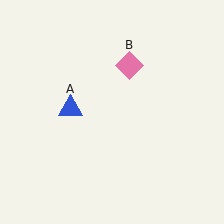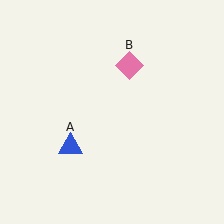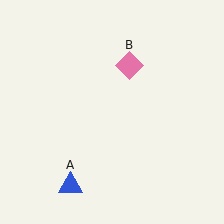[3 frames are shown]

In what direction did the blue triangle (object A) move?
The blue triangle (object A) moved down.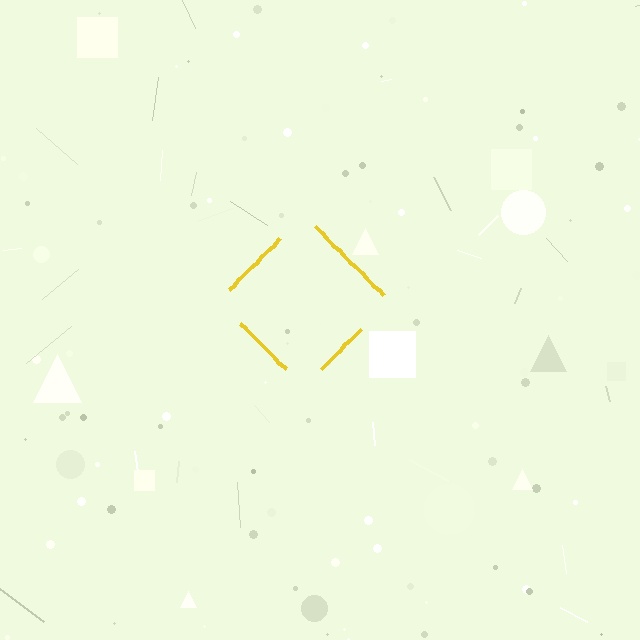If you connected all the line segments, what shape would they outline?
They would outline a diamond.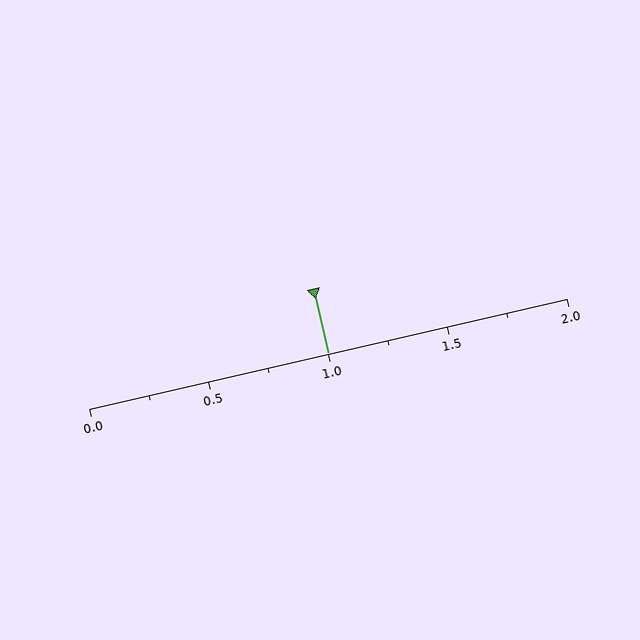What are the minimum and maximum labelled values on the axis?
The axis runs from 0.0 to 2.0.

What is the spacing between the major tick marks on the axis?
The major ticks are spaced 0.5 apart.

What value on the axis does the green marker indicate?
The marker indicates approximately 1.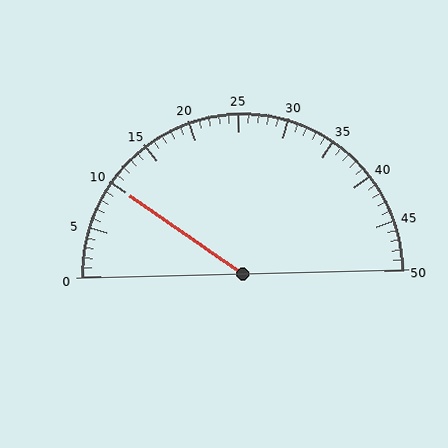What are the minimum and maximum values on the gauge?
The gauge ranges from 0 to 50.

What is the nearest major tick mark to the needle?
The nearest major tick mark is 10.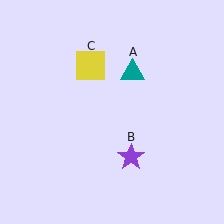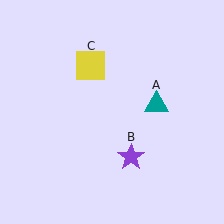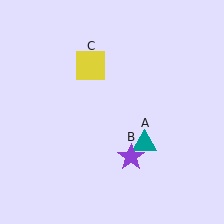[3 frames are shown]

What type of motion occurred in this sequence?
The teal triangle (object A) rotated clockwise around the center of the scene.